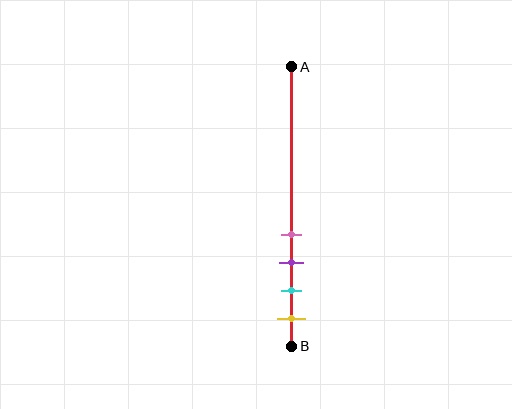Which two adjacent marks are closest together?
The pink and purple marks are the closest adjacent pair.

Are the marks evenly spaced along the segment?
Yes, the marks are approximately evenly spaced.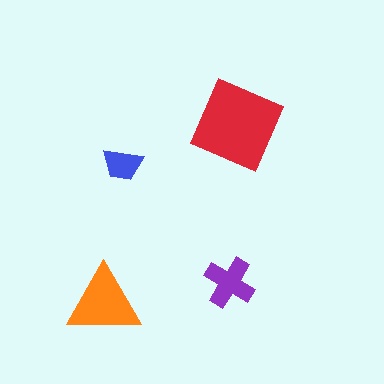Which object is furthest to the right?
The red diamond is rightmost.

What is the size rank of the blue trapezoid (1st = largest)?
4th.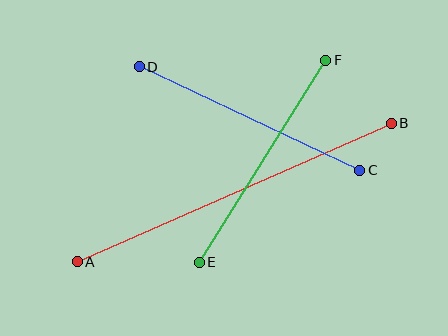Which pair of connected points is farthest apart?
Points A and B are farthest apart.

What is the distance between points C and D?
The distance is approximately 244 pixels.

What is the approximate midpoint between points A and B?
The midpoint is at approximately (234, 193) pixels.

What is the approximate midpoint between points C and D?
The midpoint is at approximately (250, 119) pixels.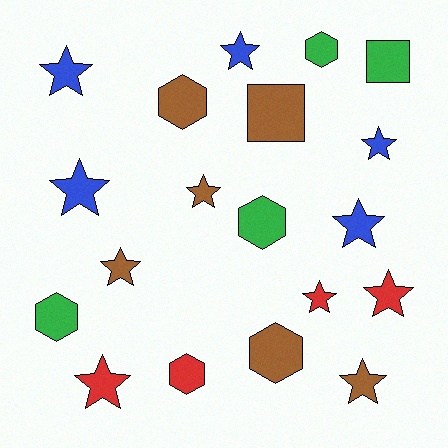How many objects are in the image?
There are 19 objects.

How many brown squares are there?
There is 1 brown square.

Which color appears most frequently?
Brown, with 6 objects.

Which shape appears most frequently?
Star, with 11 objects.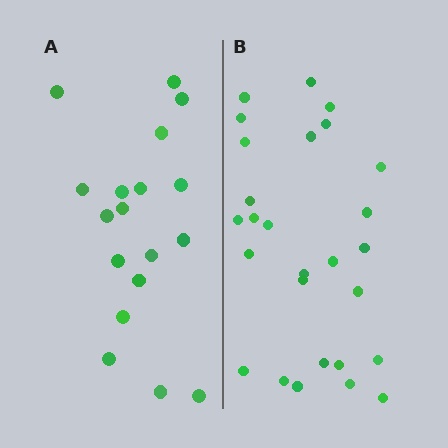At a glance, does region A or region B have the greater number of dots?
Region B (the right region) has more dots.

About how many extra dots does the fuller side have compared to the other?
Region B has roughly 8 or so more dots than region A.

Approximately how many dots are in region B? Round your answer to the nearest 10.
About 30 dots. (The exact count is 27, which rounds to 30.)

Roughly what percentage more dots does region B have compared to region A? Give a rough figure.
About 50% more.